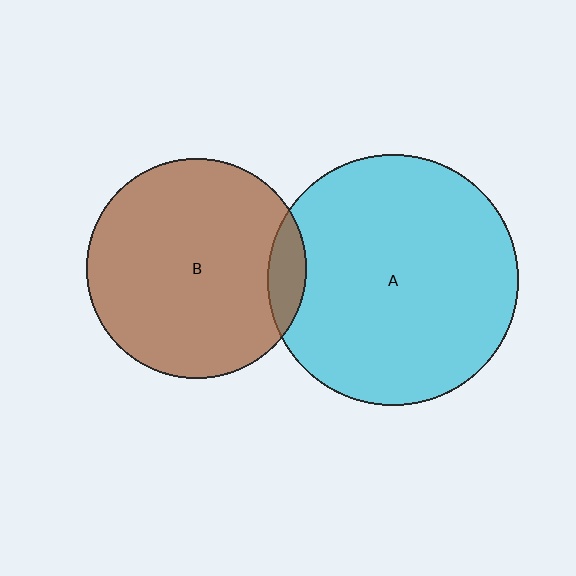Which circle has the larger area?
Circle A (cyan).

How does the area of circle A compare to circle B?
Approximately 1.3 times.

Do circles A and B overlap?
Yes.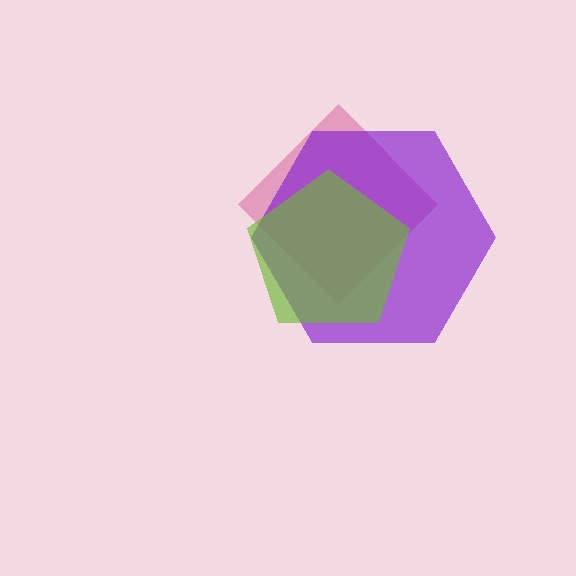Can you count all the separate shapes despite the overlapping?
Yes, there are 3 separate shapes.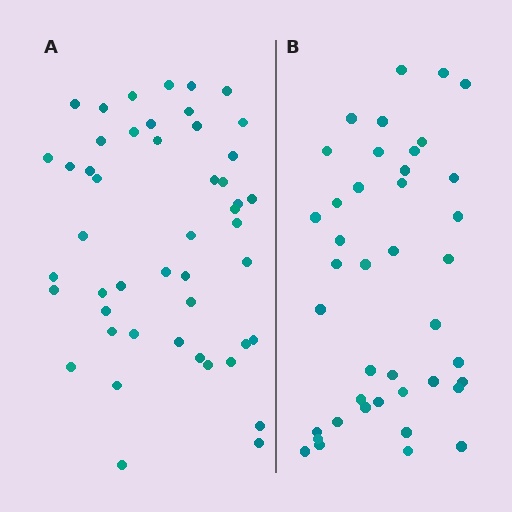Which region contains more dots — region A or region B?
Region A (the left region) has more dots.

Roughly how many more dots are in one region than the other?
Region A has roughly 8 or so more dots than region B.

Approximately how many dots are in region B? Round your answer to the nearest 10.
About 40 dots. (The exact count is 41, which rounds to 40.)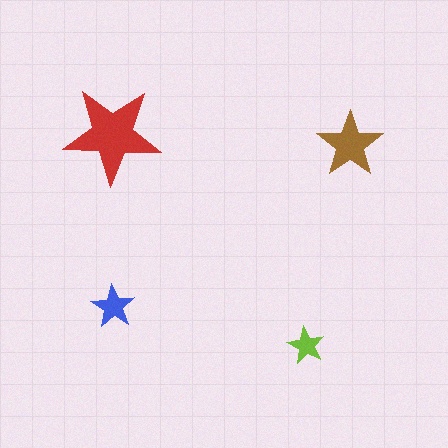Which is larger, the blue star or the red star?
The red one.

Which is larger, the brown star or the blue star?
The brown one.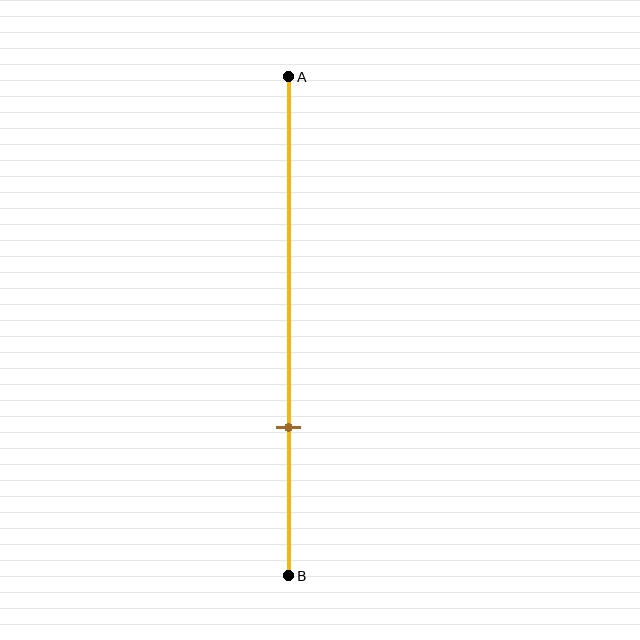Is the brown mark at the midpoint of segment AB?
No, the mark is at about 70% from A, not at the 50% midpoint.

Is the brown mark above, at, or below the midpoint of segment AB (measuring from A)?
The brown mark is below the midpoint of segment AB.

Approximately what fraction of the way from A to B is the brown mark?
The brown mark is approximately 70% of the way from A to B.